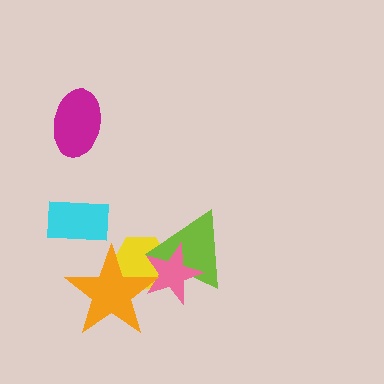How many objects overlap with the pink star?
3 objects overlap with the pink star.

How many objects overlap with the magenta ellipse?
0 objects overlap with the magenta ellipse.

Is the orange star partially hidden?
No, no other shape covers it.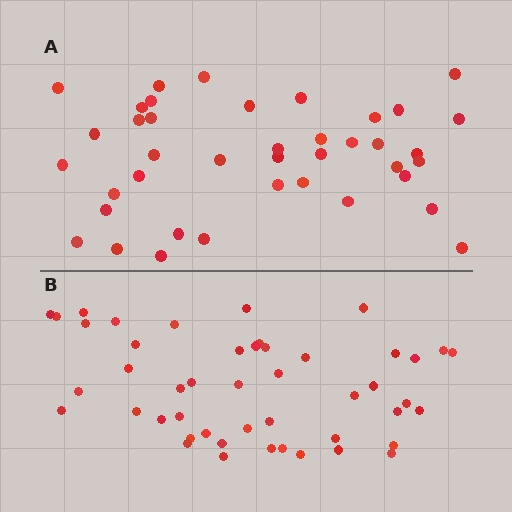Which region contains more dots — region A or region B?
Region B (the bottom region) has more dots.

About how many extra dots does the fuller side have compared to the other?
Region B has roughly 8 or so more dots than region A.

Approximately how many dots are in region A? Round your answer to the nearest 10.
About 40 dots.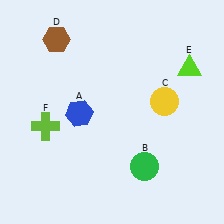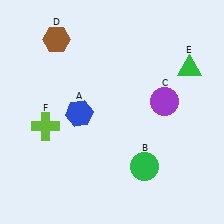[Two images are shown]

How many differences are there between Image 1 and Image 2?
There are 2 differences between the two images.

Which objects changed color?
C changed from yellow to purple. E changed from lime to green.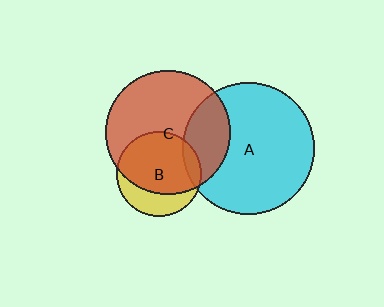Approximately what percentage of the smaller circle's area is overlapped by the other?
Approximately 25%.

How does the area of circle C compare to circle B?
Approximately 2.2 times.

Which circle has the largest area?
Circle A (cyan).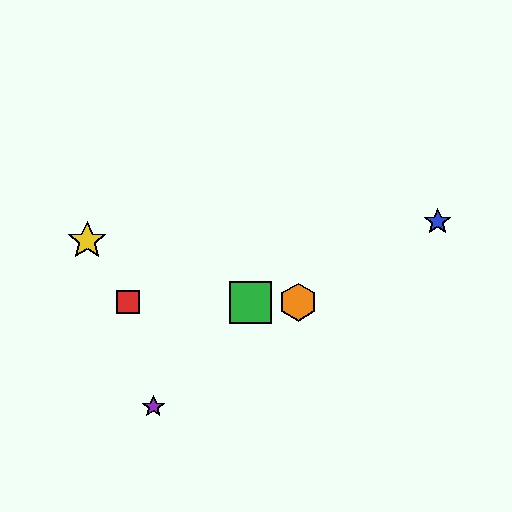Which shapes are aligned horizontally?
The red square, the green square, the orange hexagon are aligned horizontally.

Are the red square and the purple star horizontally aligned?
No, the red square is at y≈302 and the purple star is at y≈407.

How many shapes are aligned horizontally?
3 shapes (the red square, the green square, the orange hexagon) are aligned horizontally.